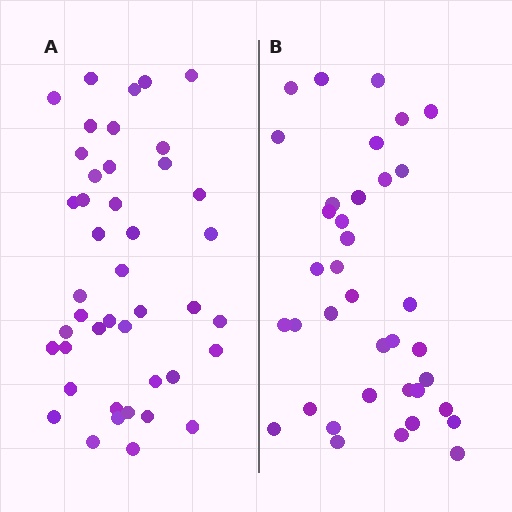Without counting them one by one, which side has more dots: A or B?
Region A (the left region) has more dots.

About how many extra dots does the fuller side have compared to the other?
Region A has about 6 more dots than region B.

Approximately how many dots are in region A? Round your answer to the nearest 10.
About 40 dots. (The exact count is 43, which rounds to 40.)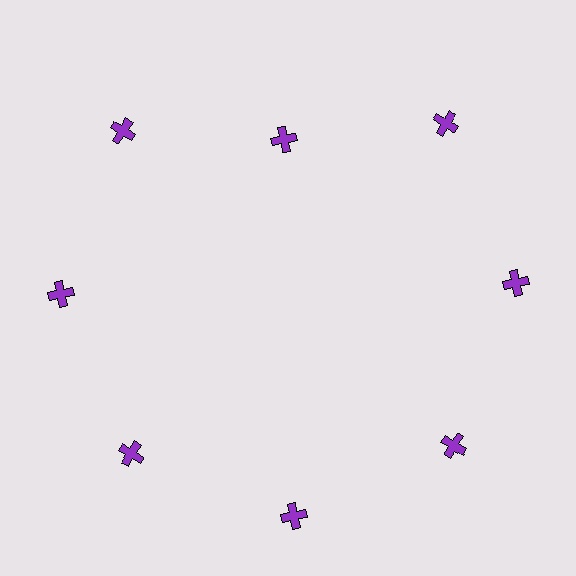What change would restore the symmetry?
The symmetry would be restored by moving it outward, back onto the ring so that all 8 crosses sit at equal angles and equal distance from the center.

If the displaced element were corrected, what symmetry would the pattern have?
It would have 8-fold rotational symmetry — the pattern would map onto itself every 45 degrees.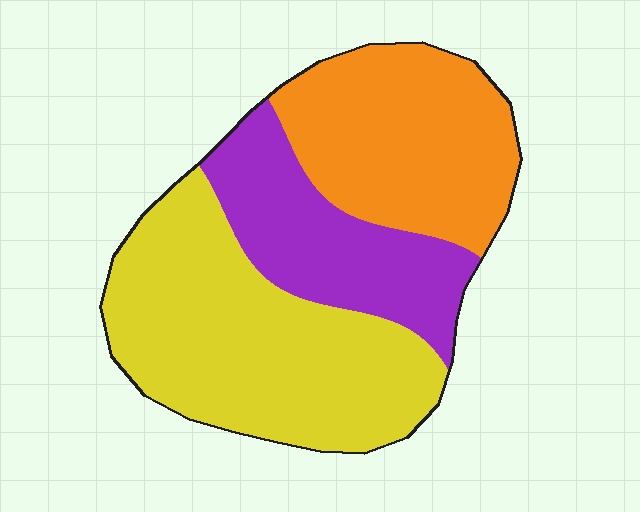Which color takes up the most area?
Yellow, at roughly 45%.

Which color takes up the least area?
Purple, at roughly 25%.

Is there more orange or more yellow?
Yellow.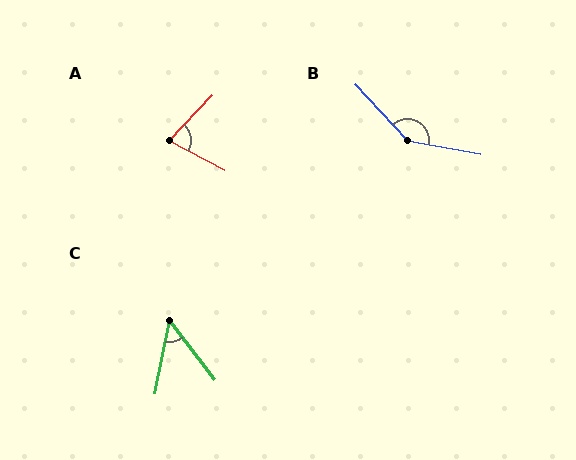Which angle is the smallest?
C, at approximately 48 degrees.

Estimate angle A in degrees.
Approximately 74 degrees.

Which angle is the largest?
B, at approximately 143 degrees.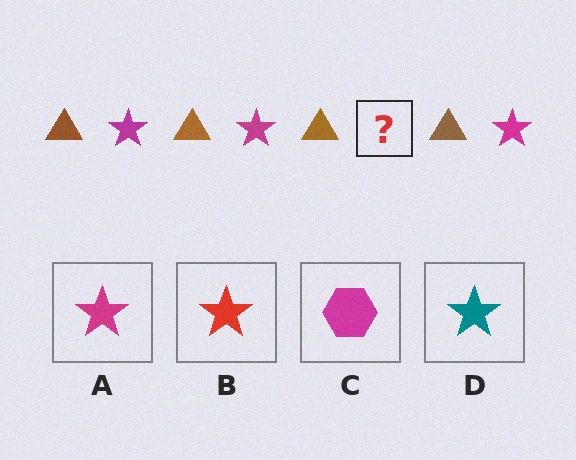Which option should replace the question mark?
Option A.